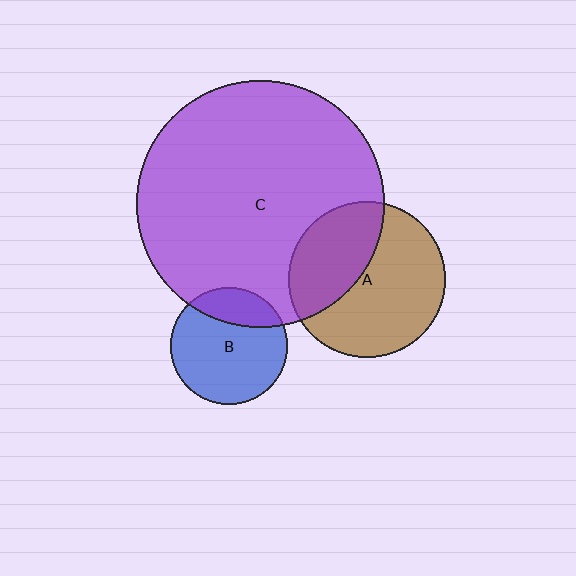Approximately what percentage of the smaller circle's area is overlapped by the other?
Approximately 40%.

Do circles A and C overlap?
Yes.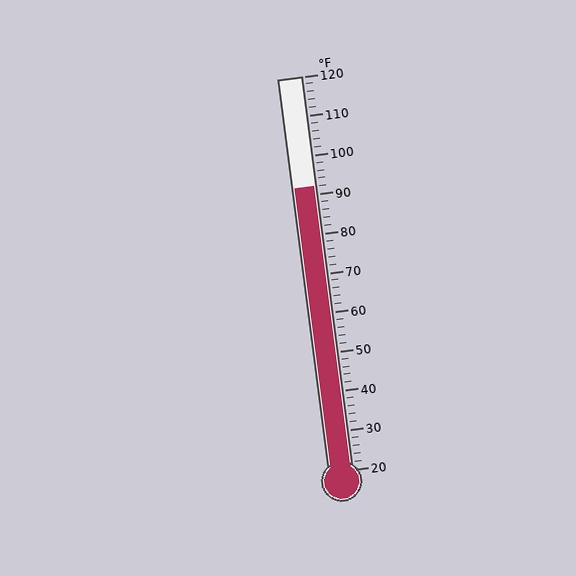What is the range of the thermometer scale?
The thermometer scale ranges from 20°F to 120°F.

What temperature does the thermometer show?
The thermometer shows approximately 92°F.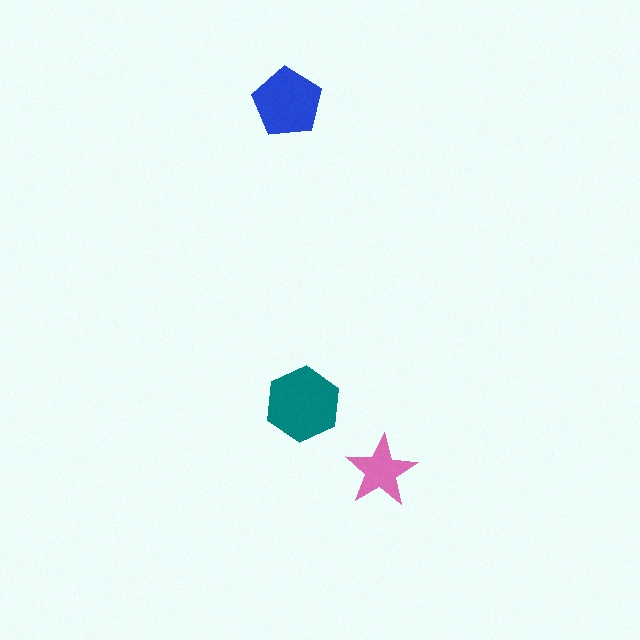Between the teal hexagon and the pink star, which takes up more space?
The teal hexagon.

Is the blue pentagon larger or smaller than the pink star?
Larger.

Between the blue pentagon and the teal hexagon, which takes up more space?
The teal hexagon.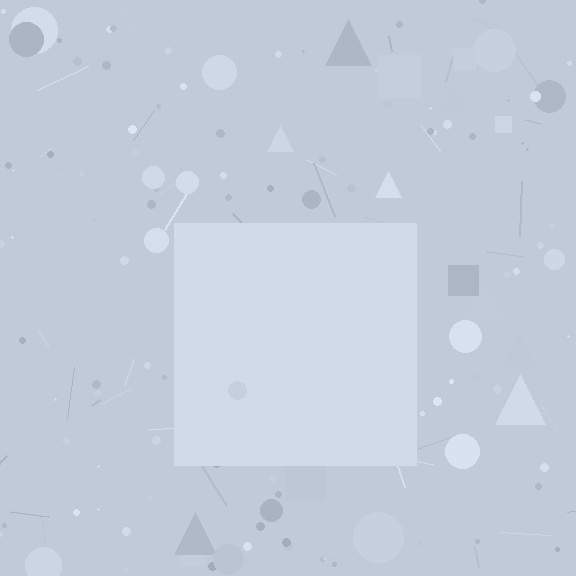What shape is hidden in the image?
A square is hidden in the image.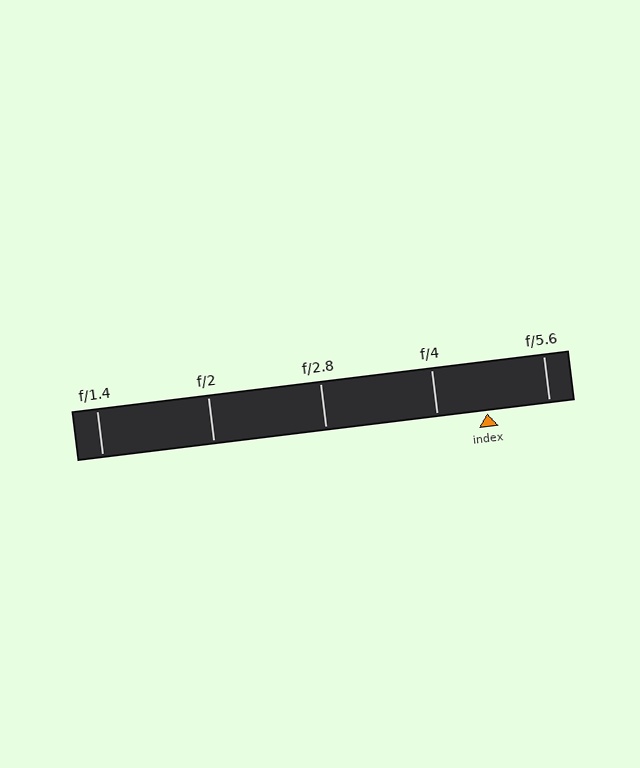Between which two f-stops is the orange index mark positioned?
The index mark is between f/4 and f/5.6.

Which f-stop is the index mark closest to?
The index mark is closest to f/4.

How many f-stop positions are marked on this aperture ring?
There are 5 f-stop positions marked.